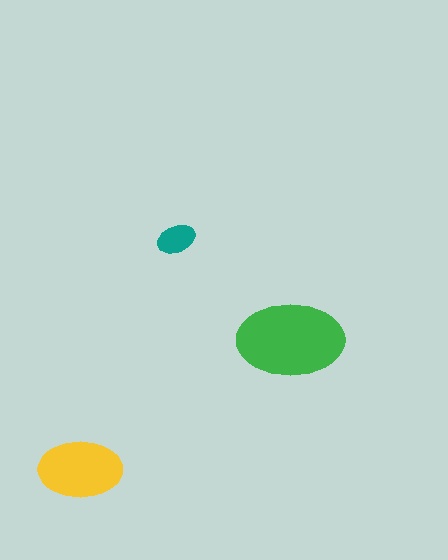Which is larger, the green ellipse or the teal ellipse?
The green one.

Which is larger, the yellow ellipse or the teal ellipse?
The yellow one.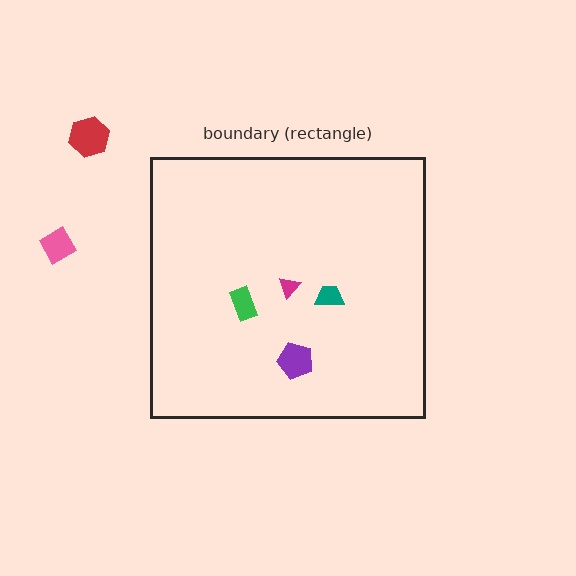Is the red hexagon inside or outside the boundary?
Outside.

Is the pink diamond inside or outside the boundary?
Outside.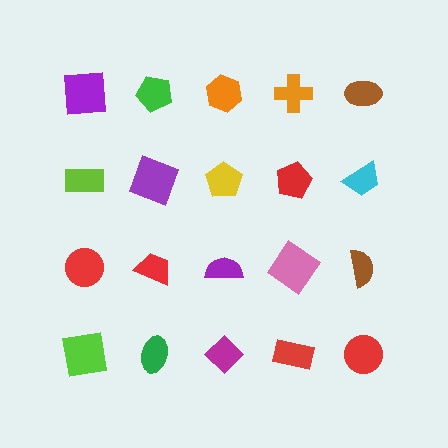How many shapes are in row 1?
5 shapes.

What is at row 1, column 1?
A purple square.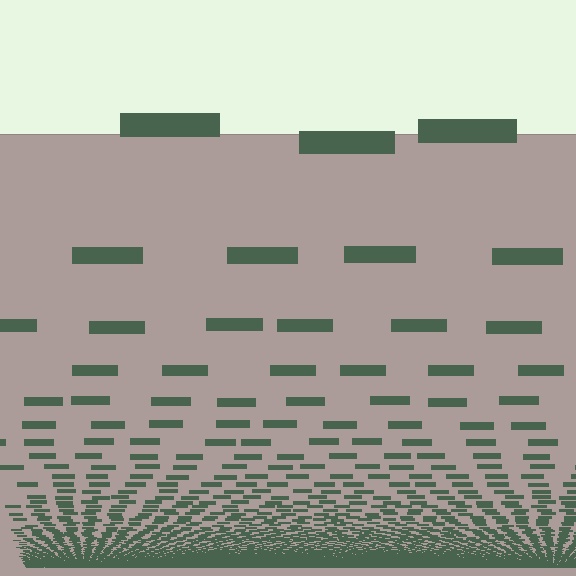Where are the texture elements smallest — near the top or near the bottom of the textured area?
Near the bottom.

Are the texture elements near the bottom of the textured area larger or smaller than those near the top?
Smaller. The gradient is inverted — elements near the bottom are smaller and denser.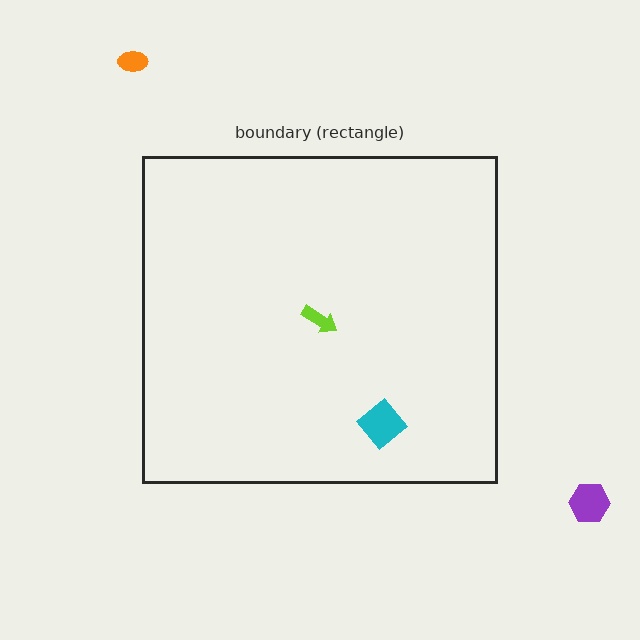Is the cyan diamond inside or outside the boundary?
Inside.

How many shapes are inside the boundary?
2 inside, 2 outside.